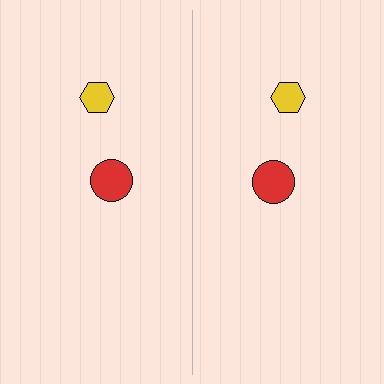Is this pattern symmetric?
Yes, this pattern has bilateral (reflection) symmetry.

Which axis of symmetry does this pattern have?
The pattern has a vertical axis of symmetry running through the center of the image.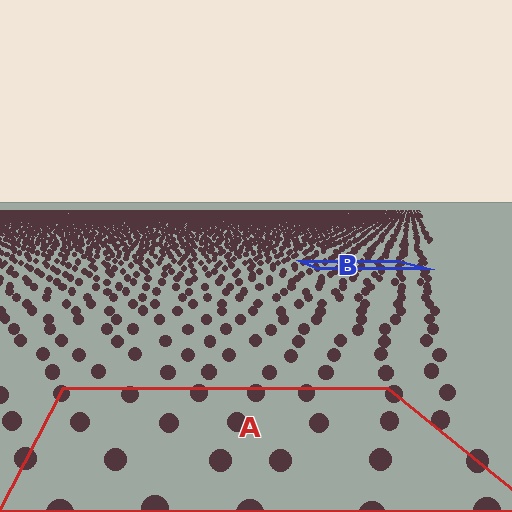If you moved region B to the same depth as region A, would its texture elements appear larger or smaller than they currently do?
They would appear larger. At a closer depth, the same texture elements are projected at a bigger on-screen size.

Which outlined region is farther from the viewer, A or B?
Region B is farther from the viewer — the texture elements inside it appear smaller and more densely packed.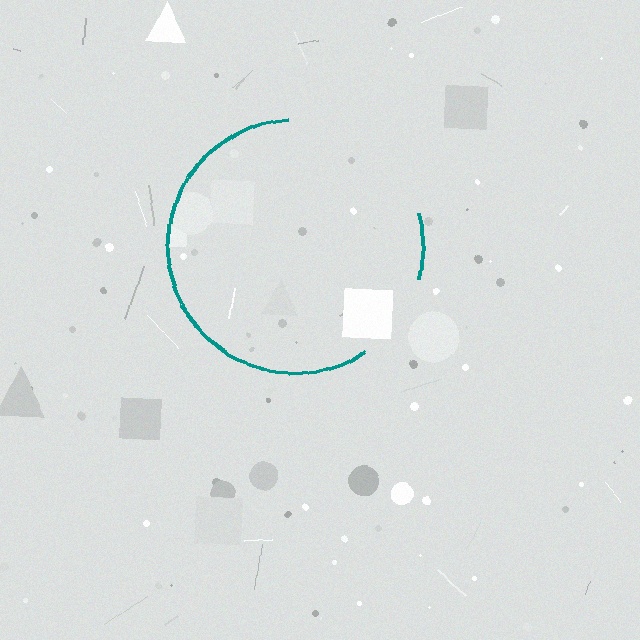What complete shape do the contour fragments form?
The contour fragments form a circle.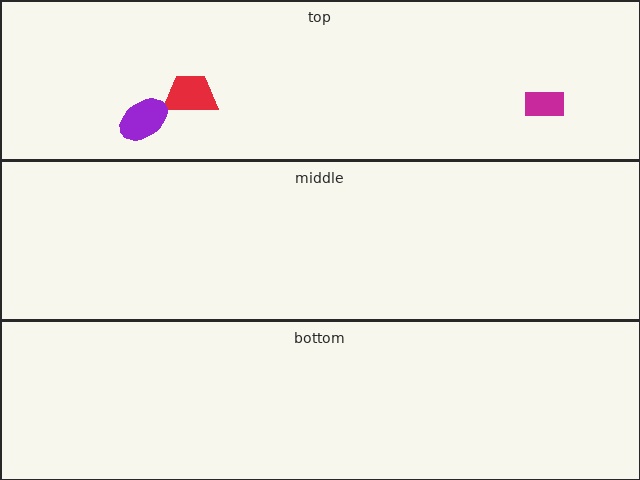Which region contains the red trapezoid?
The top region.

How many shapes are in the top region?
3.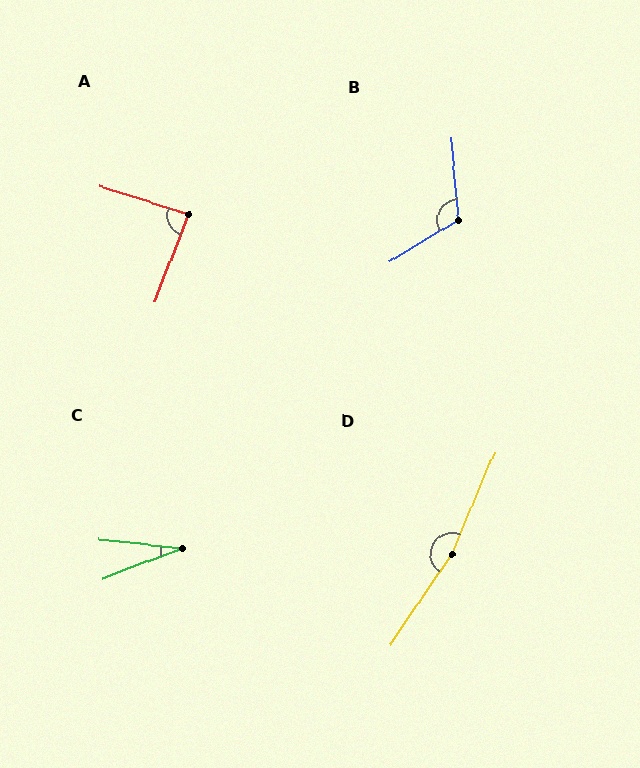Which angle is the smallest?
C, at approximately 27 degrees.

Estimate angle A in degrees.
Approximately 86 degrees.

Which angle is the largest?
D, at approximately 169 degrees.